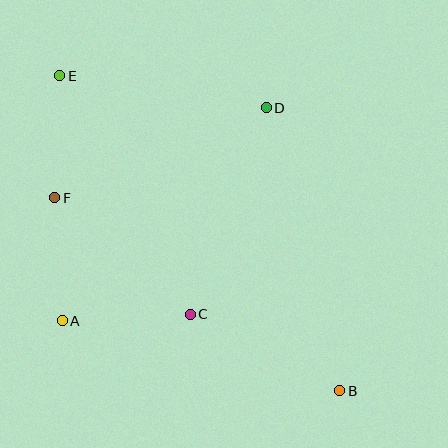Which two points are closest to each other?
Points E and F are closest to each other.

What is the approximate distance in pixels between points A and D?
The distance between A and D is approximately 296 pixels.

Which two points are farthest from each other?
Points B and E are farthest from each other.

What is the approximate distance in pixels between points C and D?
The distance between C and D is approximately 220 pixels.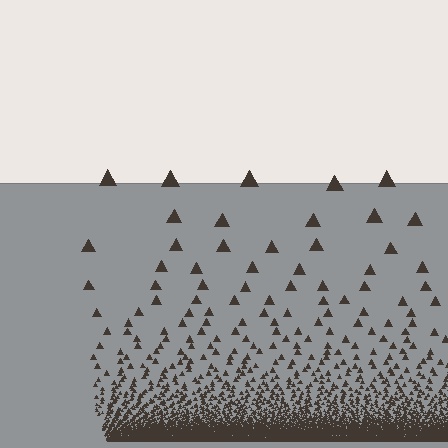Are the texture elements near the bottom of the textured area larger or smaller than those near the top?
Smaller. The gradient is inverted — elements near the bottom are smaller and denser.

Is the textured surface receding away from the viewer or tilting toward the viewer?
The surface appears to tilt toward the viewer. Texture elements get larger and sparser toward the top.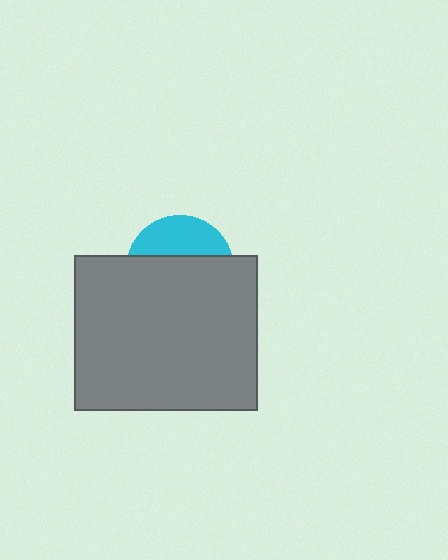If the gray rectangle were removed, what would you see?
You would see the complete cyan circle.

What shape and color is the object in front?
The object in front is a gray rectangle.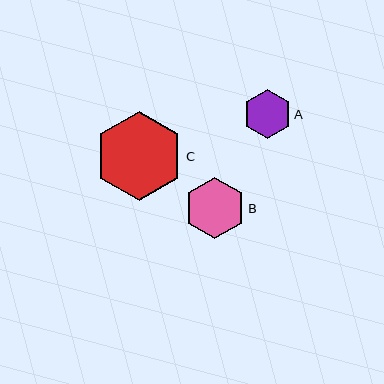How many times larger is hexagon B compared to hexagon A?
Hexagon B is approximately 1.3 times the size of hexagon A.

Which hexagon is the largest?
Hexagon C is the largest with a size of approximately 89 pixels.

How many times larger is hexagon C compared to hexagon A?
Hexagon C is approximately 1.8 times the size of hexagon A.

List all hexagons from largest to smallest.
From largest to smallest: C, B, A.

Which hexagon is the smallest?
Hexagon A is the smallest with a size of approximately 48 pixels.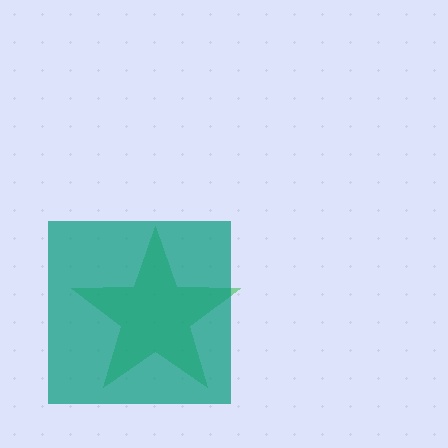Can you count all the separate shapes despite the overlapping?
Yes, there are 2 separate shapes.